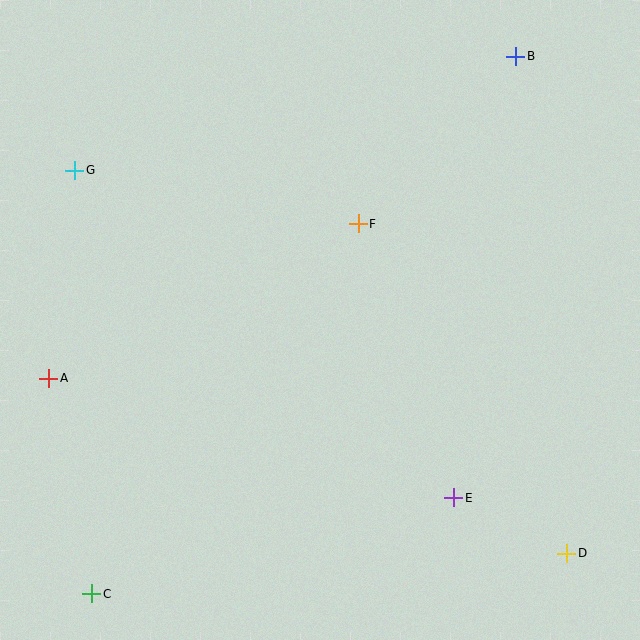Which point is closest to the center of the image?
Point F at (358, 224) is closest to the center.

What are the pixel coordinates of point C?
Point C is at (91, 594).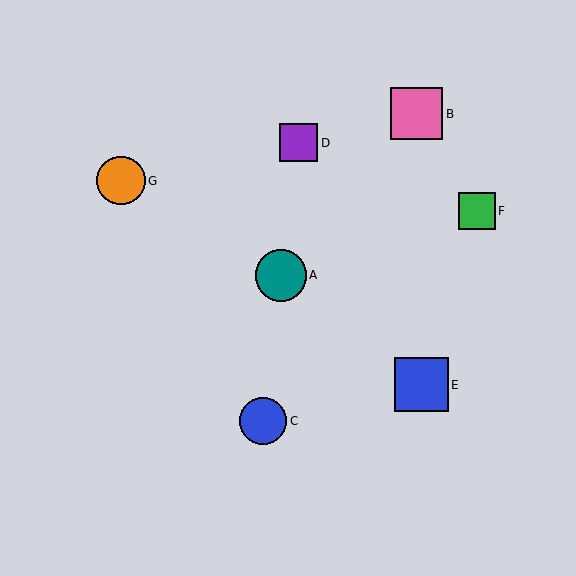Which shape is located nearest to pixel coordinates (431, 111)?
The pink square (labeled B) at (417, 114) is nearest to that location.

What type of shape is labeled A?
Shape A is a teal circle.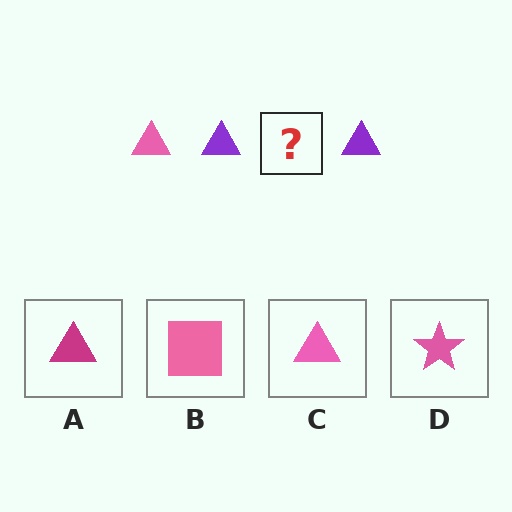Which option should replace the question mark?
Option C.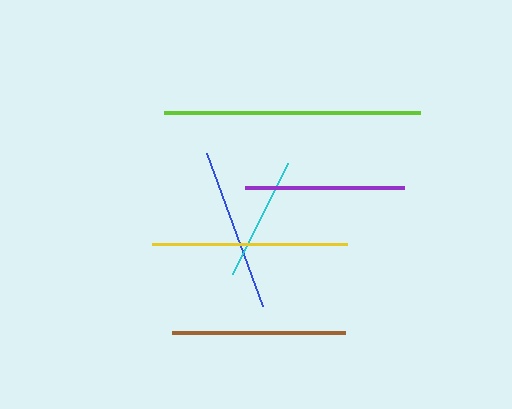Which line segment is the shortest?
The cyan line is the shortest at approximately 123 pixels.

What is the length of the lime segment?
The lime segment is approximately 256 pixels long.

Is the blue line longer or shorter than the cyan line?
The blue line is longer than the cyan line.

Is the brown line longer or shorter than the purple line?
The brown line is longer than the purple line.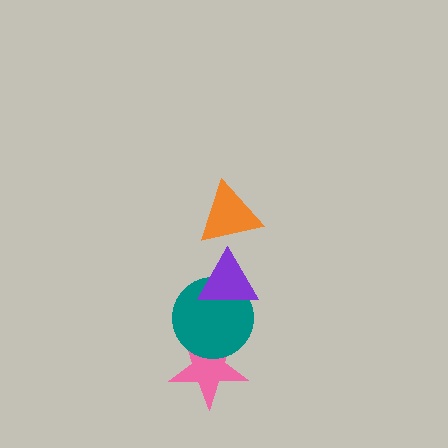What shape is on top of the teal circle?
The purple triangle is on top of the teal circle.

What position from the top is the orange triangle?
The orange triangle is 1st from the top.